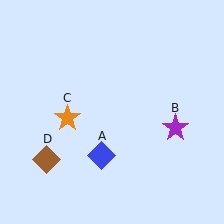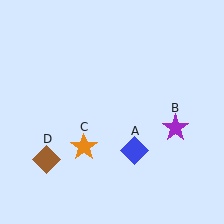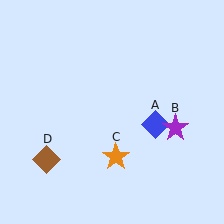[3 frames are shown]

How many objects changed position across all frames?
2 objects changed position: blue diamond (object A), orange star (object C).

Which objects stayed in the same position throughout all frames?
Purple star (object B) and brown diamond (object D) remained stationary.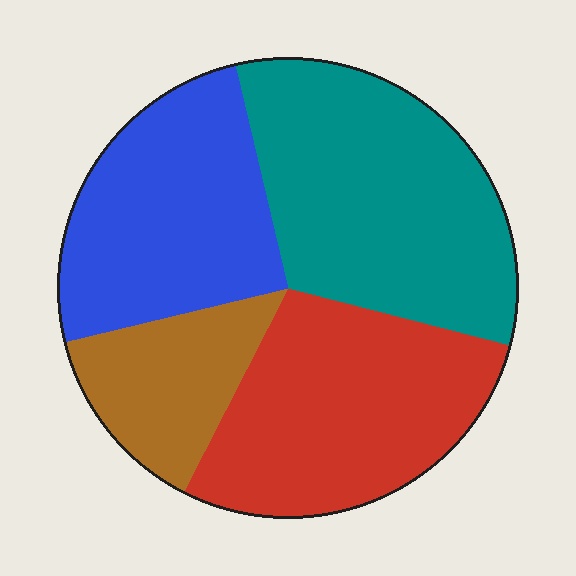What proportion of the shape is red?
Red takes up about one quarter (1/4) of the shape.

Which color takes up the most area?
Teal, at roughly 35%.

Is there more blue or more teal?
Teal.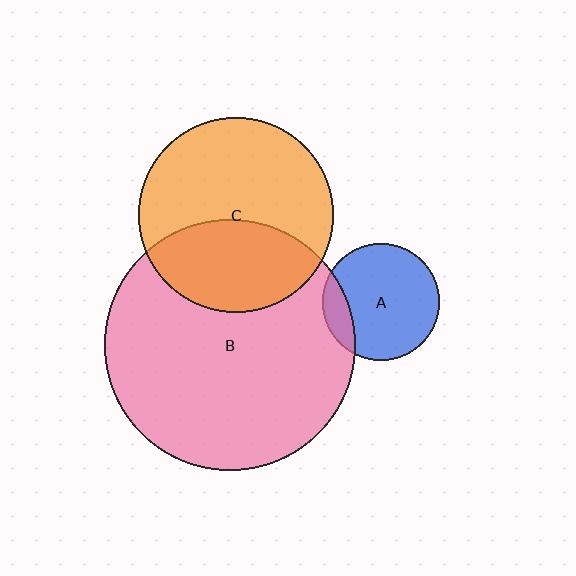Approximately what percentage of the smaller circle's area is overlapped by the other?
Approximately 15%.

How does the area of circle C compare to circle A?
Approximately 2.8 times.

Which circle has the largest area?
Circle B (pink).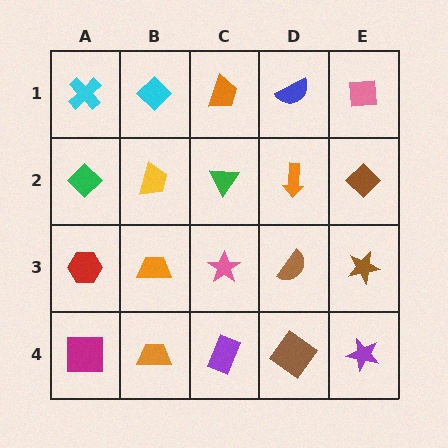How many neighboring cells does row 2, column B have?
4.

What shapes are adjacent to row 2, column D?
A blue semicircle (row 1, column D), a brown semicircle (row 3, column D), a green triangle (row 2, column C), a brown diamond (row 2, column E).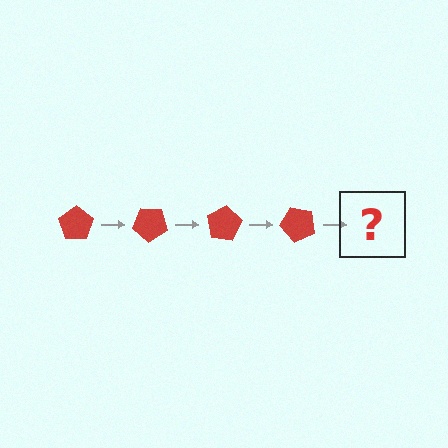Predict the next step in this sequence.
The next step is a red pentagon rotated 160 degrees.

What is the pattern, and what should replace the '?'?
The pattern is that the pentagon rotates 40 degrees each step. The '?' should be a red pentagon rotated 160 degrees.